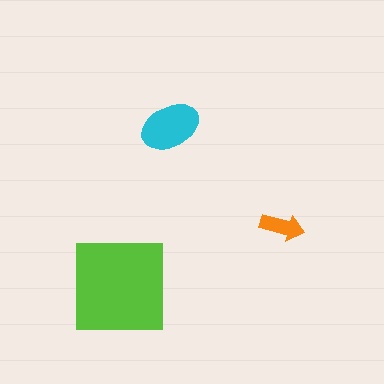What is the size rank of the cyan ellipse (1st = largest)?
2nd.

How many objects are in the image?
There are 3 objects in the image.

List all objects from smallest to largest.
The orange arrow, the cyan ellipse, the lime square.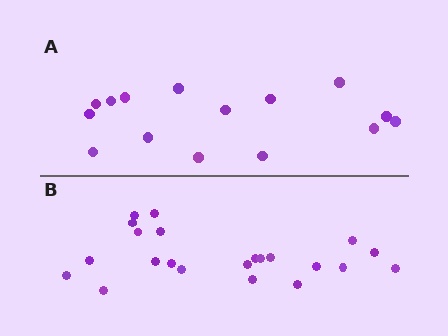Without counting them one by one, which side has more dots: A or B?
Region B (the bottom region) has more dots.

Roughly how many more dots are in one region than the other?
Region B has roughly 8 or so more dots than region A.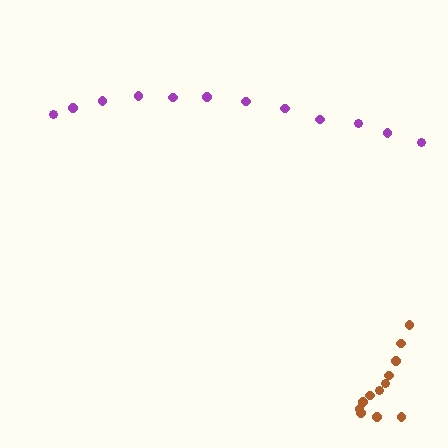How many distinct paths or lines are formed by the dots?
There are 2 distinct paths.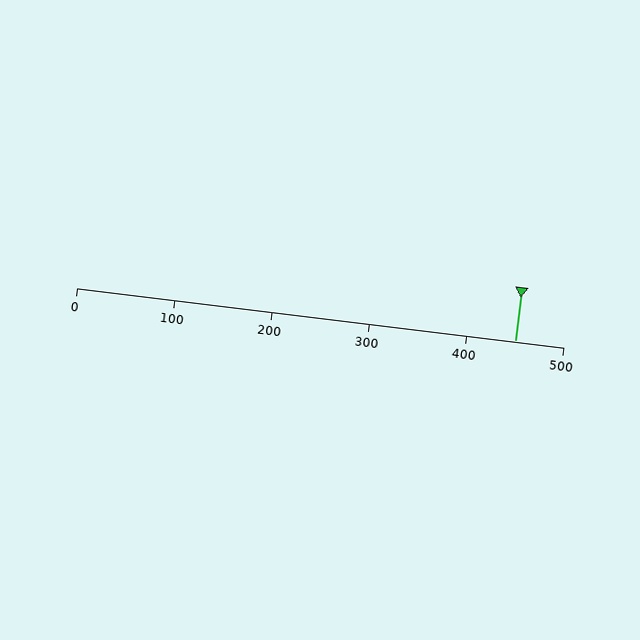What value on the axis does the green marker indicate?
The marker indicates approximately 450.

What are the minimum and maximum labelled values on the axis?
The axis runs from 0 to 500.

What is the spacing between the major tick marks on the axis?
The major ticks are spaced 100 apart.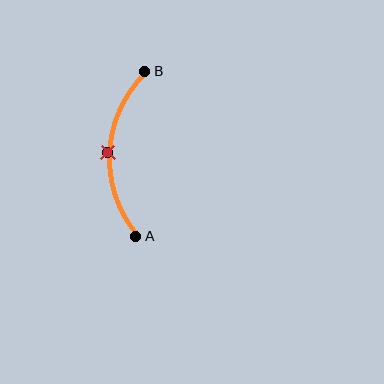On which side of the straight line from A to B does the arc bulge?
The arc bulges to the left of the straight line connecting A and B.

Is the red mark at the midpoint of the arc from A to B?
Yes. The red mark lies on the arc at equal arc-length from both A and B — it is the arc midpoint.